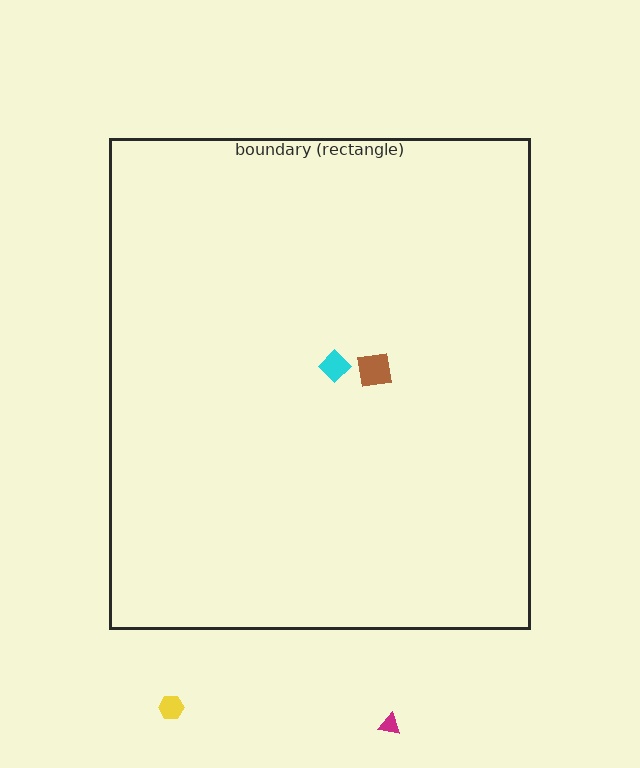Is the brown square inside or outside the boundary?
Inside.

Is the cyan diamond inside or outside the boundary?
Inside.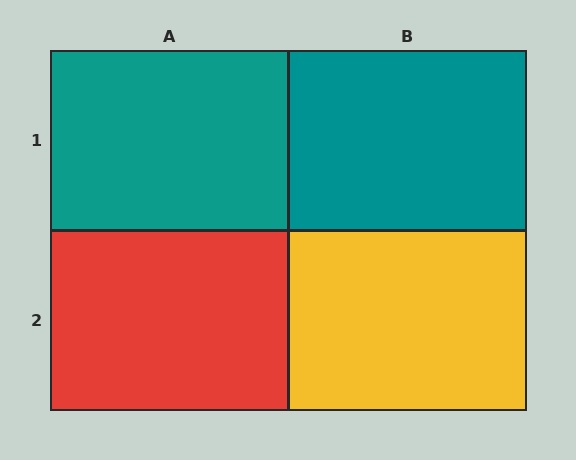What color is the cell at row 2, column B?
Yellow.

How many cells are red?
1 cell is red.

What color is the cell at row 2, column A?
Red.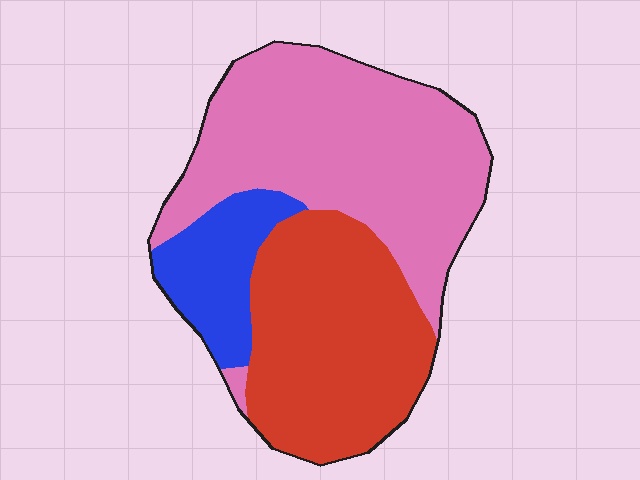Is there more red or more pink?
Pink.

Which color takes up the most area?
Pink, at roughly 50%.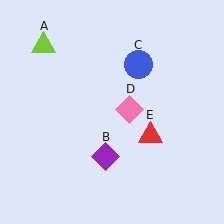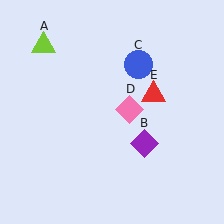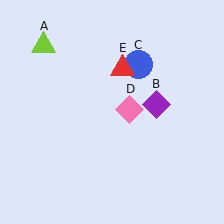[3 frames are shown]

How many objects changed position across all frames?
2 objects changed position: purple diamond (object B), red triangle (object E).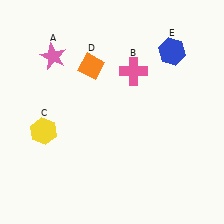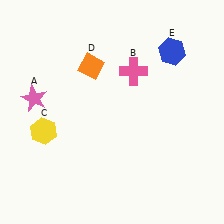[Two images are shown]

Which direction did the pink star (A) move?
The pink star (A) moved down.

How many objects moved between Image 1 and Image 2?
1 object moved between the two images.